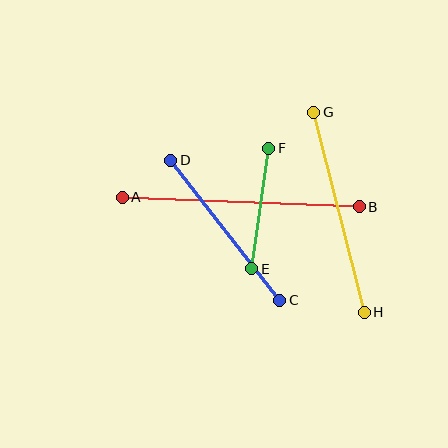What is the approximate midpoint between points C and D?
The midpoint is at approximately (225, 230) pixels.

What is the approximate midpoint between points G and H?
The midpoint is at approximately (339, 212) pixels.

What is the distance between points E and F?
The distance is approximately 122 pixels.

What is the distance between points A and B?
The distance is approximately 237 pixels.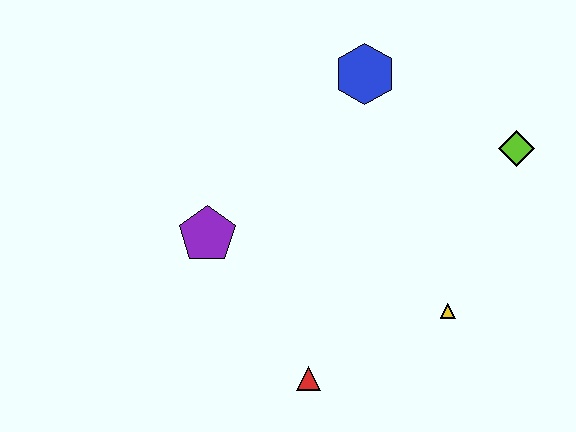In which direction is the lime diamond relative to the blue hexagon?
The lime diamond is to the right of the blue hexagon.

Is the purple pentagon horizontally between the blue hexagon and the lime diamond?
No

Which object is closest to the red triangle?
The yellow triangle is closest to the red triangle.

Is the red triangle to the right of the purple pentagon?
Yes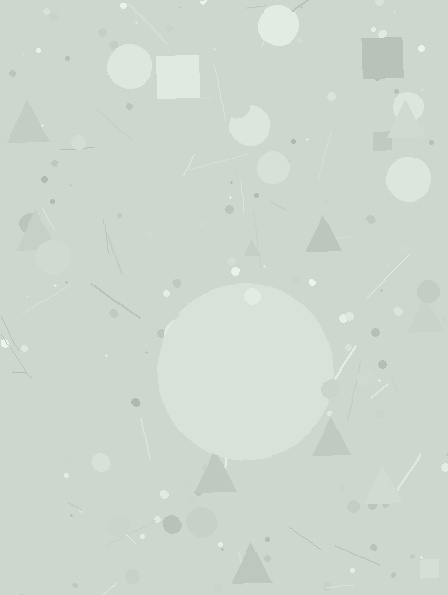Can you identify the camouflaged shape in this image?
The camouflaged shape is a circle.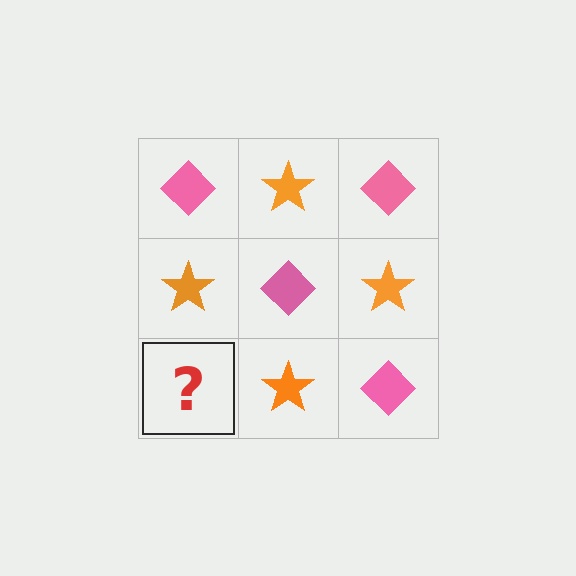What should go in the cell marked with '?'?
The missing cell should contain a pink diamond.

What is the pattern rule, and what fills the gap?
The rule is that it alternates pink diamond and orange star in a checkerboard pattern. The gap should be filled with a pink diamond.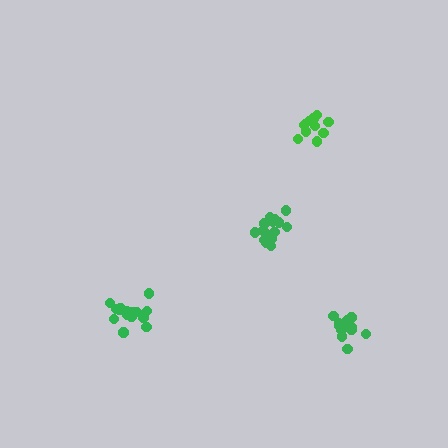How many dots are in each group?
Group 1: 16 dots, Group 2: 13 dots, Group 3: 15 dots, Group 4: 12 dots (56 total).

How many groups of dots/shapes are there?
There are 4 groups.